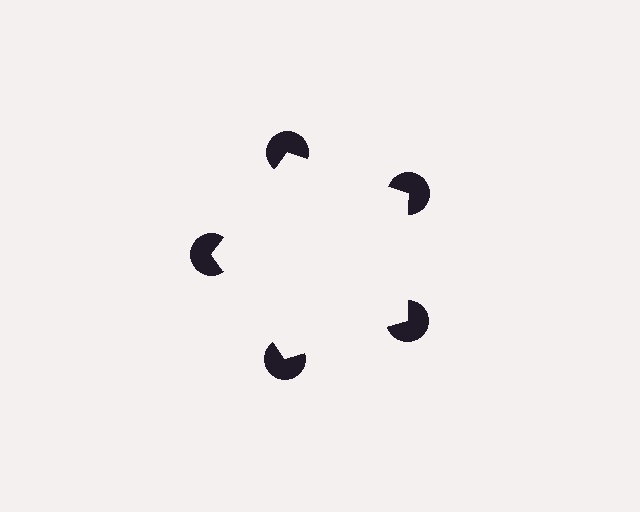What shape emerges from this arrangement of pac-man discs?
An illusory pentagon — its edges are inferred from the aligned wedge cuts in the pac-man discs, not physically drawn.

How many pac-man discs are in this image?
There are 5 — one at each vertex of the illusory pentagon.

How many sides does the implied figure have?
5 sides.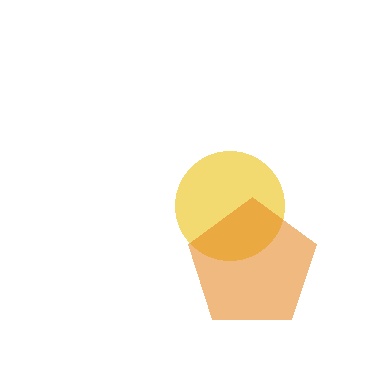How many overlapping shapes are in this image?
There are 2 overlapping shapes in the image.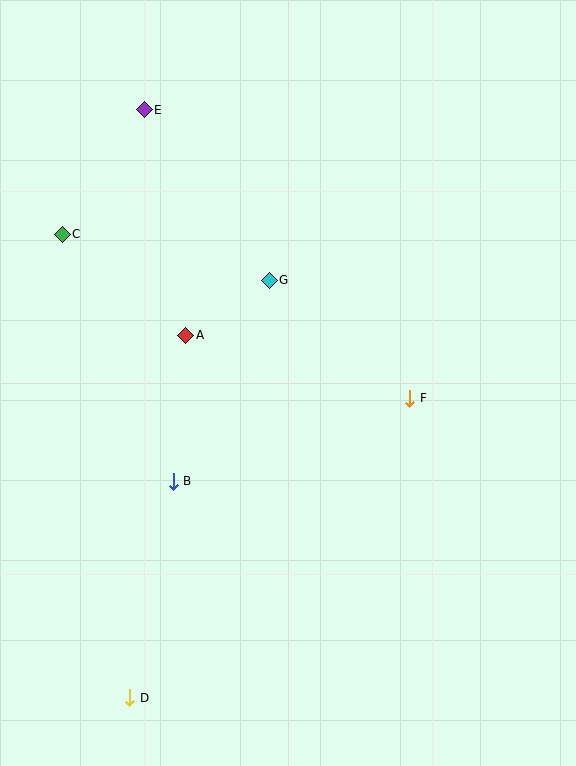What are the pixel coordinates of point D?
Point D is at (130, 698).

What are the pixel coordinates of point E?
Point E is at (144, 110).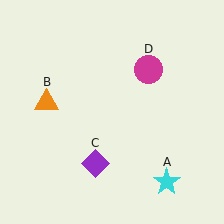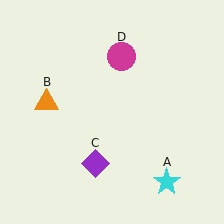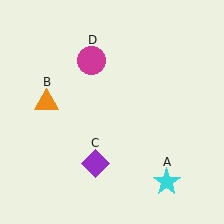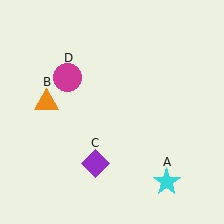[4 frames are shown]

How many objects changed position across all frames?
1 object changed position: magenta circle (object D).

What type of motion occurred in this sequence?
The magenta circle (object D) rotated counterclockwise around the center of the scene.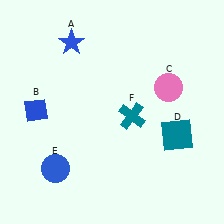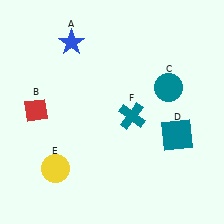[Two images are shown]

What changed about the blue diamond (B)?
In Image 1, B is blue. In Image 2, it changed to red.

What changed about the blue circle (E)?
In Image 1, E is blue. In Image 2, it changed to yellow.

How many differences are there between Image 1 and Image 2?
There are 3 differences between the two images.